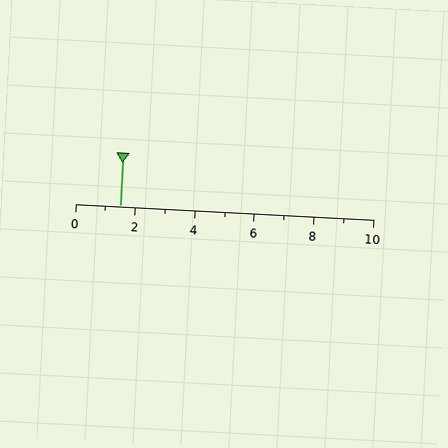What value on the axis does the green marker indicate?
The marker indicates approximately 1.5.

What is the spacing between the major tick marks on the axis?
The major ticks are spaced 2 apart.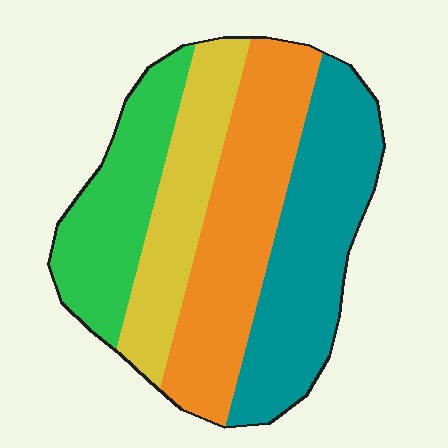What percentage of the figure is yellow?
Yellow takes up about one fifth (1/5) of the figure.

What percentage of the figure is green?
Green takes up less than a quarter of the figure.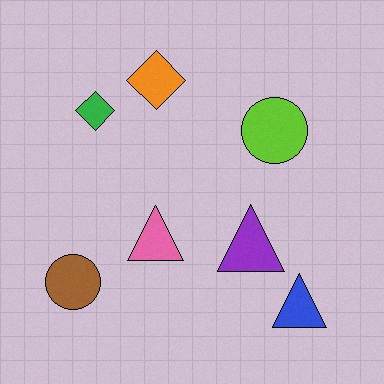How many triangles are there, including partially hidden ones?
There are 3 triangles.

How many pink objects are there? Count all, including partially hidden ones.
There is 1 pink object.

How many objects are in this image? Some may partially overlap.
There are 7 objects.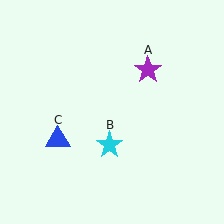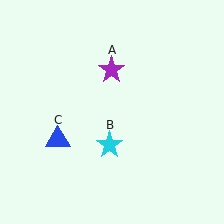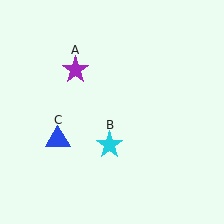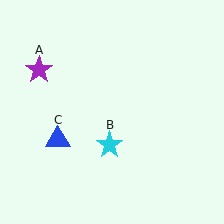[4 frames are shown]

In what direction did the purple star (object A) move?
The purple star (object A) moved left.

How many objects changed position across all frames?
1 object changed position: purple star (object A).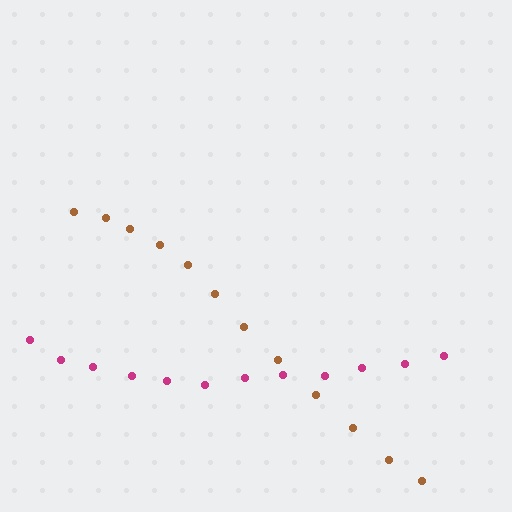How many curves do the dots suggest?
There are 2 distinct paths.